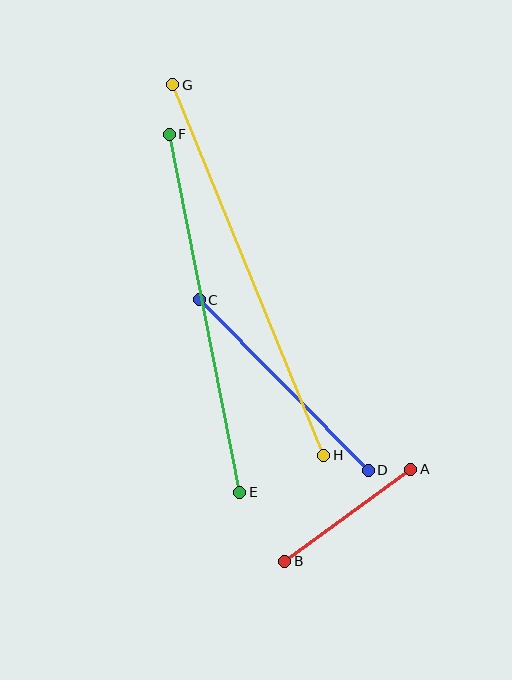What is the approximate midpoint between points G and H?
The midpoint is at approximately (248, 270) pixels.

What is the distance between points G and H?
The distance is approximately 400 pixels.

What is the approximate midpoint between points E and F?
The midpoint is at approximately (204, 313) pixels.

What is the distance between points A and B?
The distance is approximately 156 pixels.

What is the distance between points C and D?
The distance is approximately 240 pixels.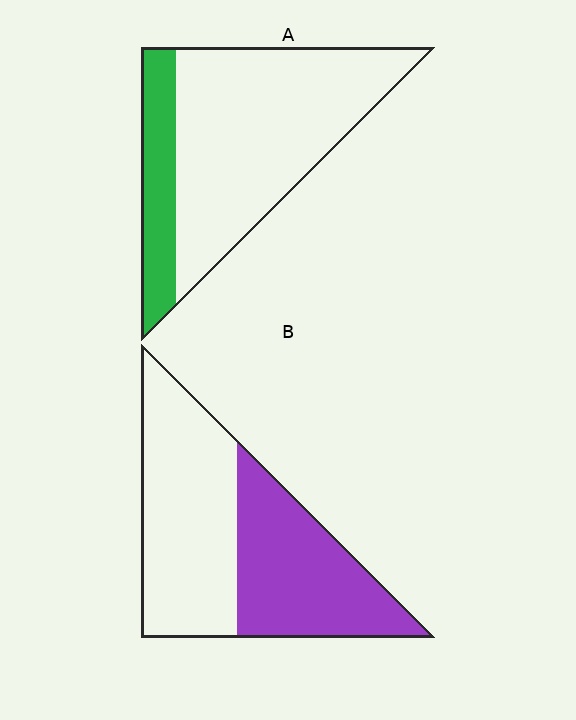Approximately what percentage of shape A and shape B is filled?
A is approximately 20% and B is approximately 45%.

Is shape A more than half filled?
No.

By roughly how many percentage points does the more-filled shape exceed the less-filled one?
By roughly 25 percentage points (B over A).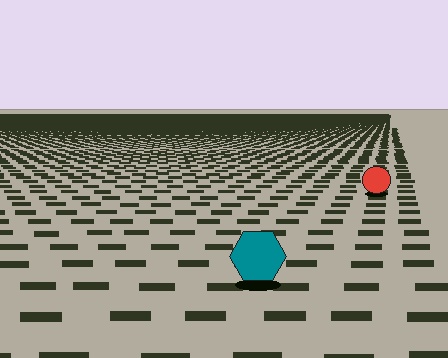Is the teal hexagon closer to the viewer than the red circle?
Yes. The teal hexagon is closer — you can tell from the texture gradient: the ground texture is coarser near it.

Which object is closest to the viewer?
The teal hexagon is closest. The texture marks near it are larger and more spread out.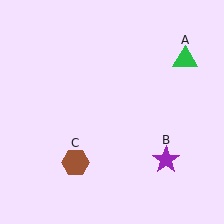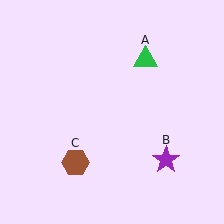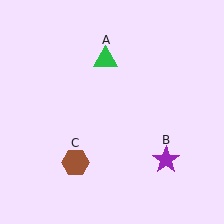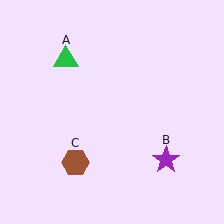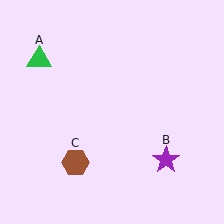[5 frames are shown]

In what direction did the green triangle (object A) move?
The green triangle (object A) moved left.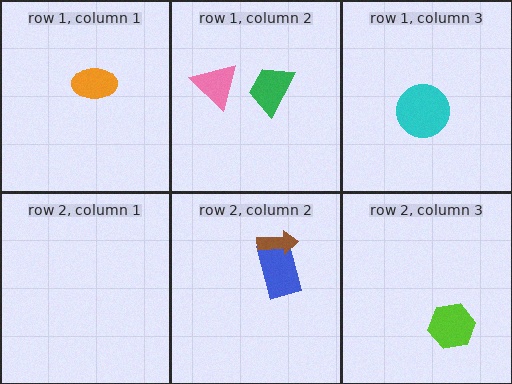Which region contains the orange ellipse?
The row 1, column 1 region.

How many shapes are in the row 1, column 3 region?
1.